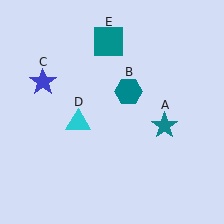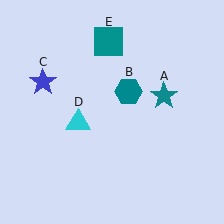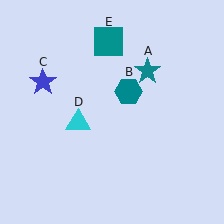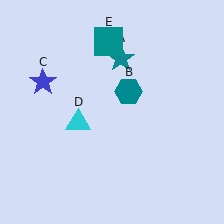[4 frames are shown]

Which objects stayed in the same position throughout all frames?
Teal hexagon (object B) and blue star (object C) and cyan triangle (object D) and teal square (object E) remained stationary.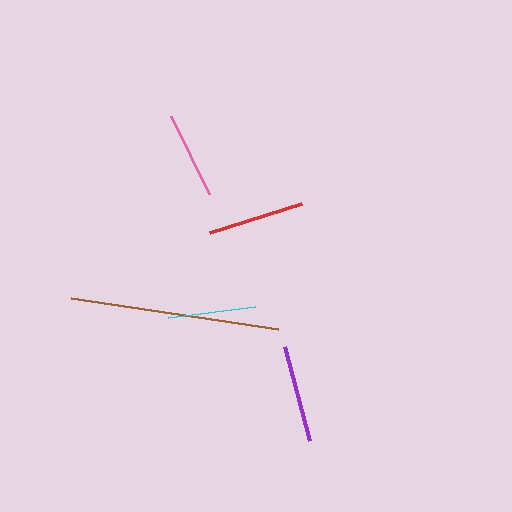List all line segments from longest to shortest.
From longest to shortest: brown, purple, red, cyan, pink.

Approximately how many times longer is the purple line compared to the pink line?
The purple line is approximately 1.1 times the length of the pink line.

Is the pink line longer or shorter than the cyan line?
The cyan line is longer than the pink line.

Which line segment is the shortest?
The pink line is the shortest at approximately 87 pixels.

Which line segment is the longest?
The brown line is the longest at approximately 209 pixels.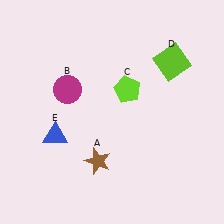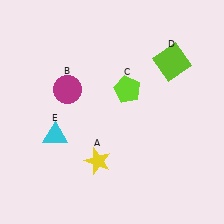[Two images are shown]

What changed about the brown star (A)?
In Image 1, A is brown. In Image 2, it changed to yellow.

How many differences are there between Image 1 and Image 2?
There are 2 differences between the two images.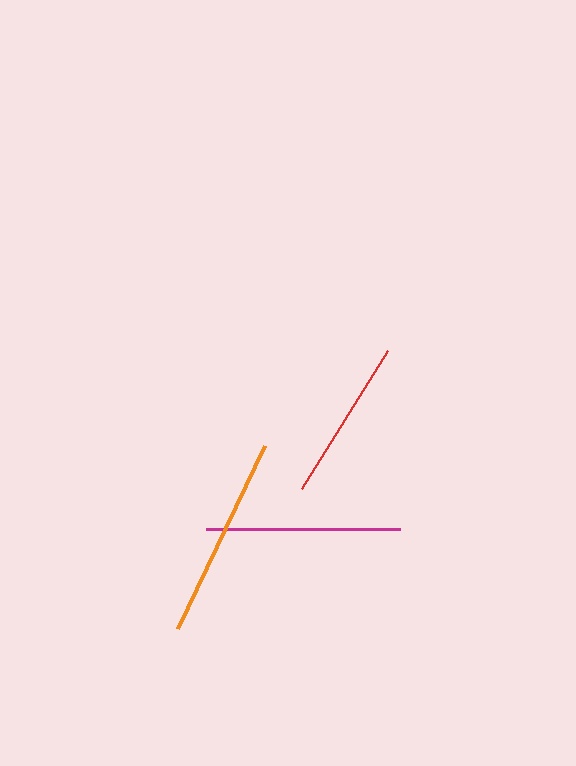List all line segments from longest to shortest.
From longest to shortest: orange, magenta, red.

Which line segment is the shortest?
The red line is the shortest at approximately 163 pixels.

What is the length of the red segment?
The red segment is approximately 163 pixels long.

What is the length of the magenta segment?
The magenta segment is approximately 194 pixels long.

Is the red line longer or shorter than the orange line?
The orange line is longer than the red line.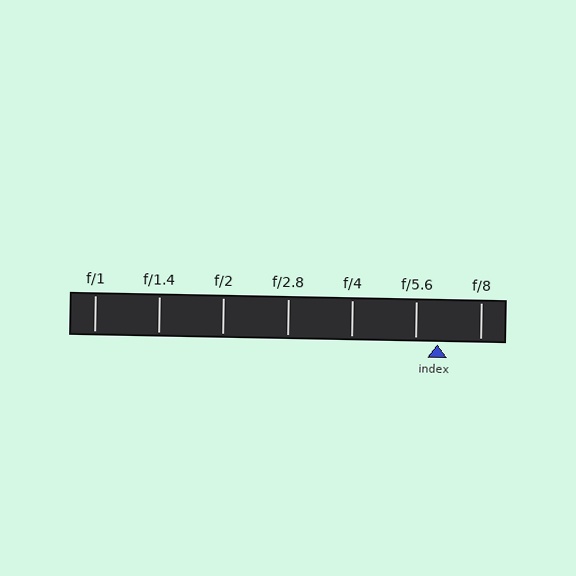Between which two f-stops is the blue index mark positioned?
The index mark is between f/5.6 and f/8.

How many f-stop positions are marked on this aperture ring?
There are 7 f-stop positions marked.